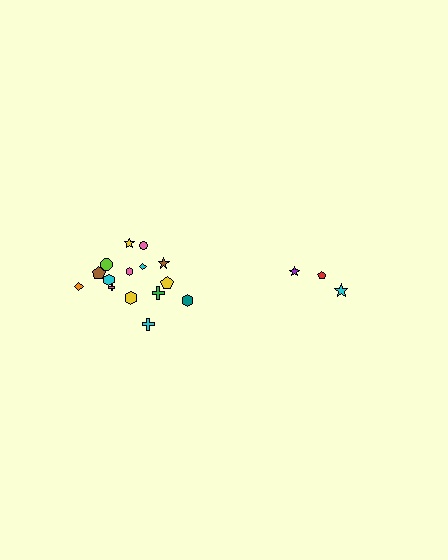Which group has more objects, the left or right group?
The left group.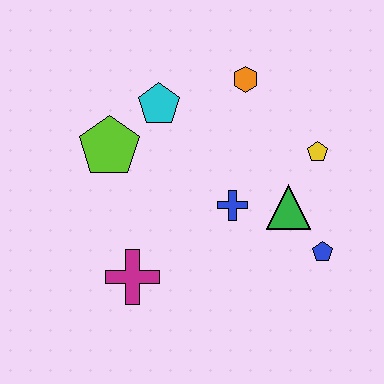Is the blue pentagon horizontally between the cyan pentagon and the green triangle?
No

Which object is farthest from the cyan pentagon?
The blue pentagon is farthest from the cyan pentagon.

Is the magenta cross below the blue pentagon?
Yes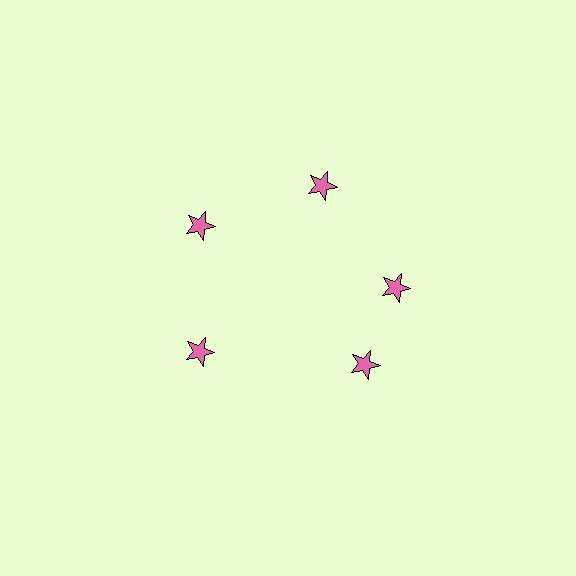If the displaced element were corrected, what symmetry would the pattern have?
It would have 5-fold rotational symmetry — the pattern would map onto itself every 72 degrees.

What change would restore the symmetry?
The symmetry would be restored by rotating it back into even spacing with its neighbors so that all 5 stars sit at equal angles and equal distance from the center.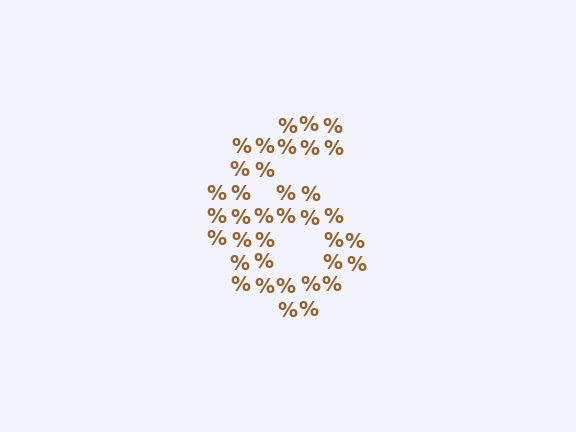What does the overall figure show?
The overall figure shows the digit 6.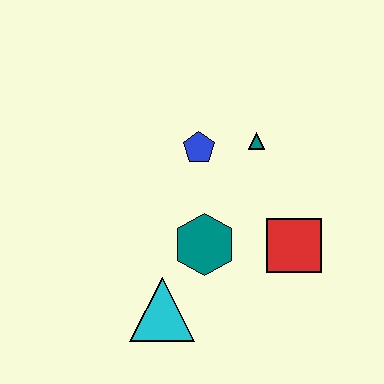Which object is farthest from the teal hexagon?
The teal triangle is farthest from the teal hexagon.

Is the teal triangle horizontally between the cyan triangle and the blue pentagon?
No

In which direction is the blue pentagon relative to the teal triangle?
The blue pentagon is to the left of the teal triangle.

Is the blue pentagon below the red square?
No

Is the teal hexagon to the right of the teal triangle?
No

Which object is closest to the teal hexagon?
The cyan triangle is closest to the teal hexagon.